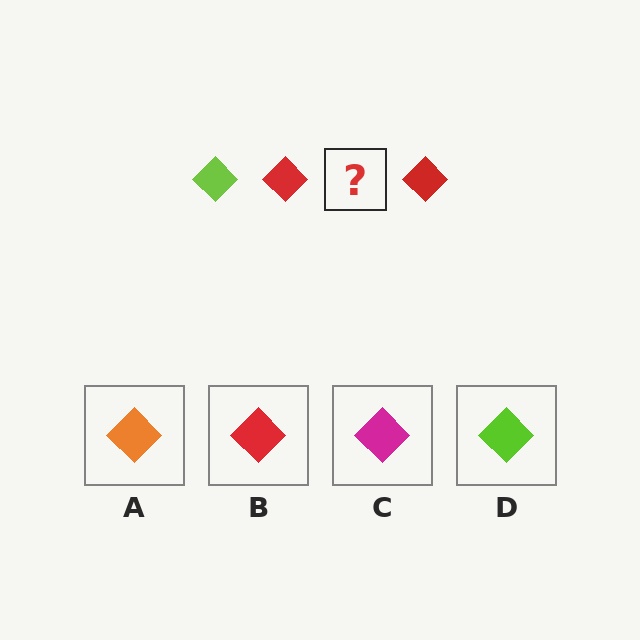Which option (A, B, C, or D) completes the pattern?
D.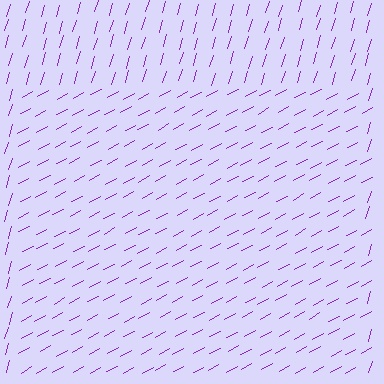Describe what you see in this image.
The image is filled with small purple line segments. A rectangle region in the image has lines oriented differently from the surrounding lines, creating a visible texture boundary.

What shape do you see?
I see a rectangle.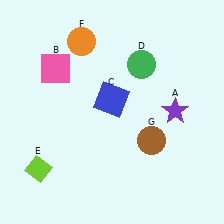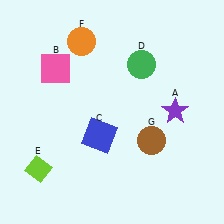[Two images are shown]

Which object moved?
The blue square (C) moved down.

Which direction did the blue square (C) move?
The blue square (C) moved down.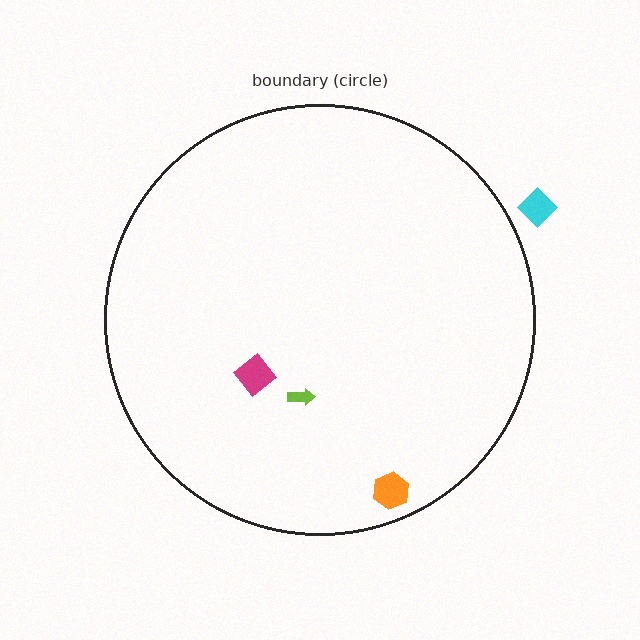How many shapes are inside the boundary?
3 inside, 1 outside.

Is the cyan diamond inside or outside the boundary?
Outside.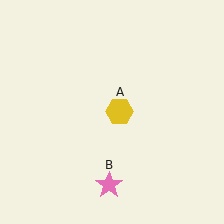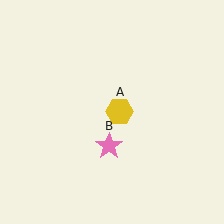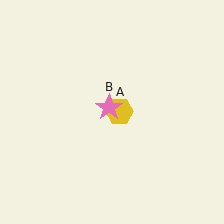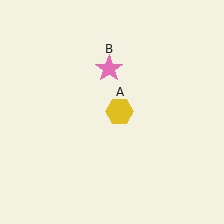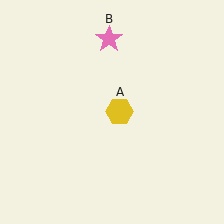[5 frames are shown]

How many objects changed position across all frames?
1 object changed position: pink star (object B).